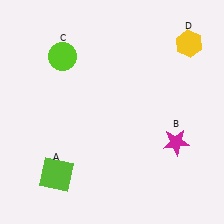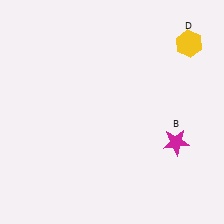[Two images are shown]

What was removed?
The lime circle (C), the lime square (A) were removed in Image 2.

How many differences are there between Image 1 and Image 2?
There are 2 differences between the two images.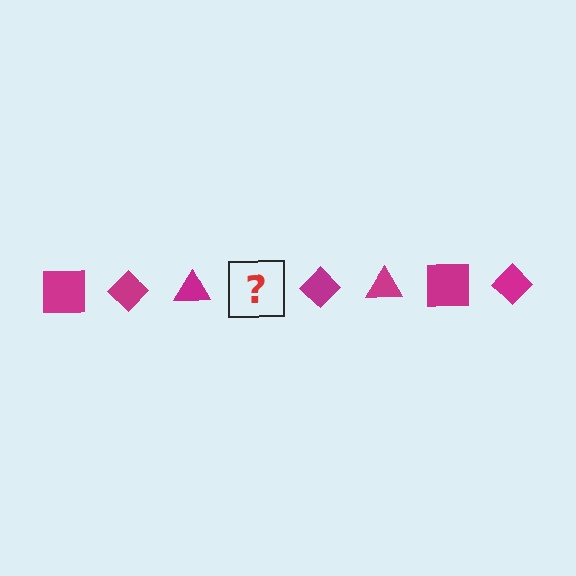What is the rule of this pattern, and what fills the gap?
The rule is that the pattern cycles through square, diamond, triangle shapes in magenta. The gap should be filled with a magenta square.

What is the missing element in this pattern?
The missing element is a magenta square.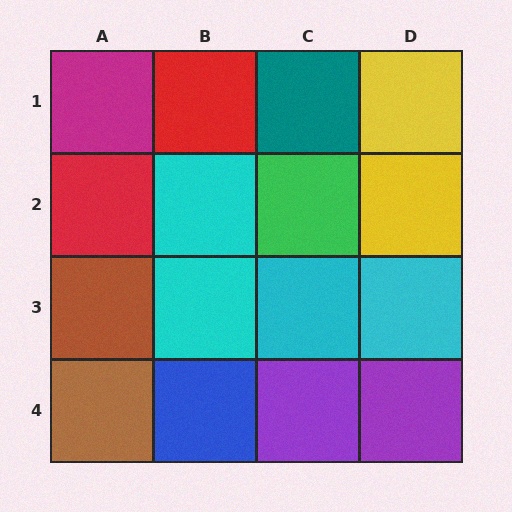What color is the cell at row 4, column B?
Blue.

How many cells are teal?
1 cell is teal.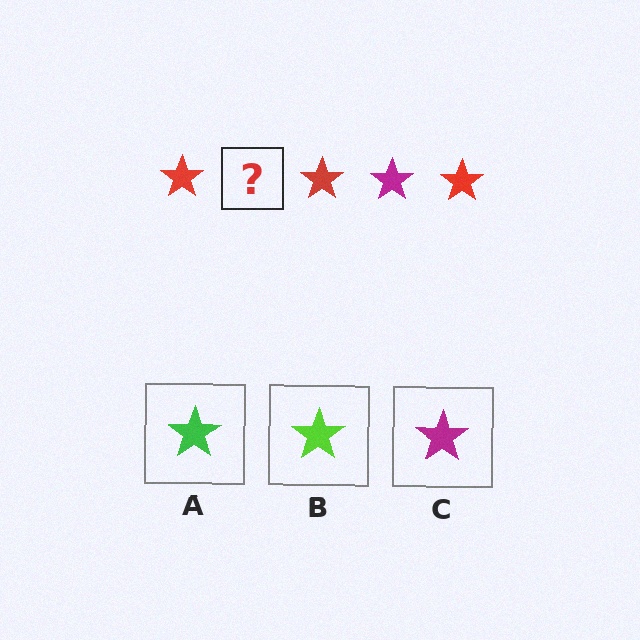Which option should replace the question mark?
Option C.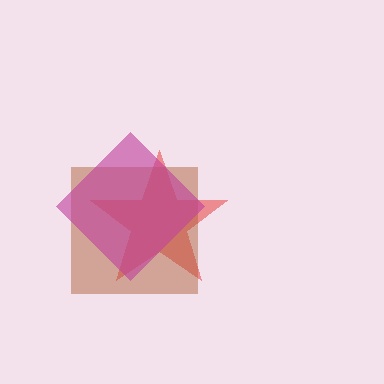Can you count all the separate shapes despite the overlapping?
Yes, there are 3 separate shapes.